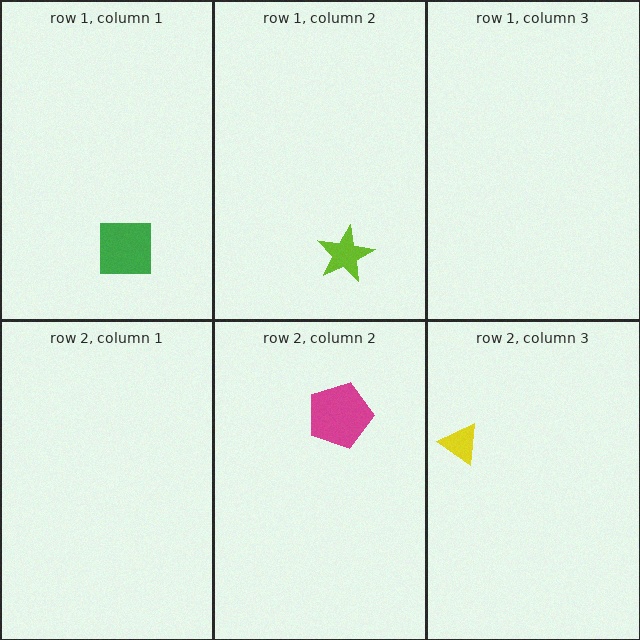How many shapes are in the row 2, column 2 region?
1.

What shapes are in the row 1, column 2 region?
The lime star.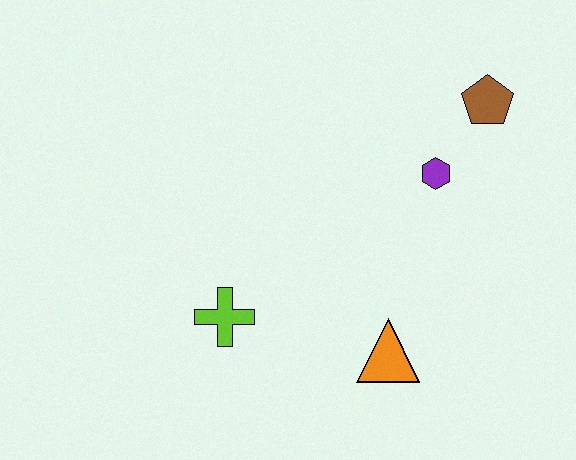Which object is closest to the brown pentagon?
The purple hexagon is closest to the brown pentagon.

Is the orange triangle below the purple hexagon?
Yes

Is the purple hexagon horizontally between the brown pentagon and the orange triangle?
Yes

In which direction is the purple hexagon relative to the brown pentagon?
The purple hexagon is below the brown pentagon.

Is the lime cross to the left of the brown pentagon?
Yes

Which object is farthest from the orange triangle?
The brown pentagon is farthest from the orange triangle.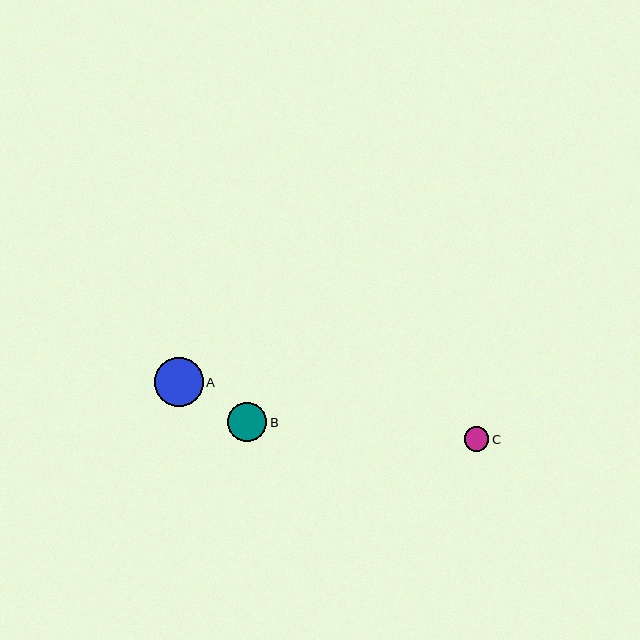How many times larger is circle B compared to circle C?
Circle B is approximately 1.6 times the size of circle C.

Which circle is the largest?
Circle A is the largest with a size of approximately 48 pixels.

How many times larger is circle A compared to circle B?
Circle A is approximately 1.2 times the size of circle B.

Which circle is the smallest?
Circle C is the smallest with a size of approximately 24 pixels.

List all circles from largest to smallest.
From largest to smallest: A, B, C.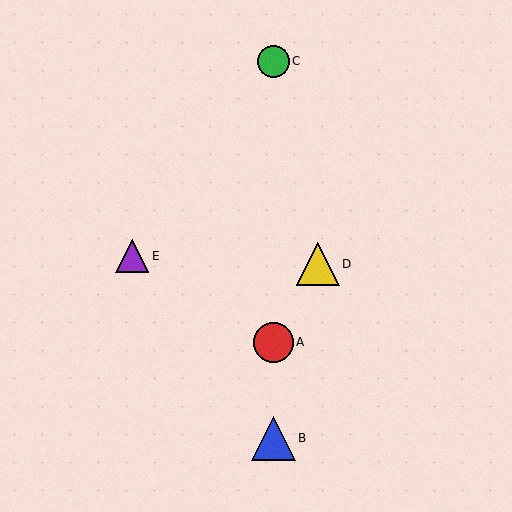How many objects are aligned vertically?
3 objects (A, B, C) are aligned vertically.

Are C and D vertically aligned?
No, C is at x≈273 and D is at x≈318.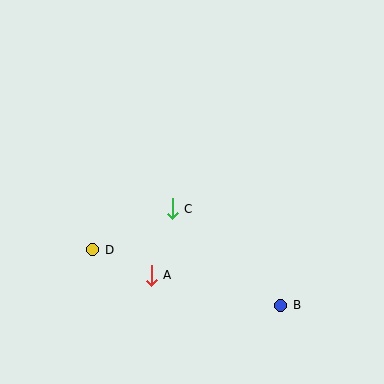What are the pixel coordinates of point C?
Point C is at (172, 209).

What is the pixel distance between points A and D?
The distance between A and D is 64 pixels.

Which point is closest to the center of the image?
Point C at (172, 209) is closest to the center.